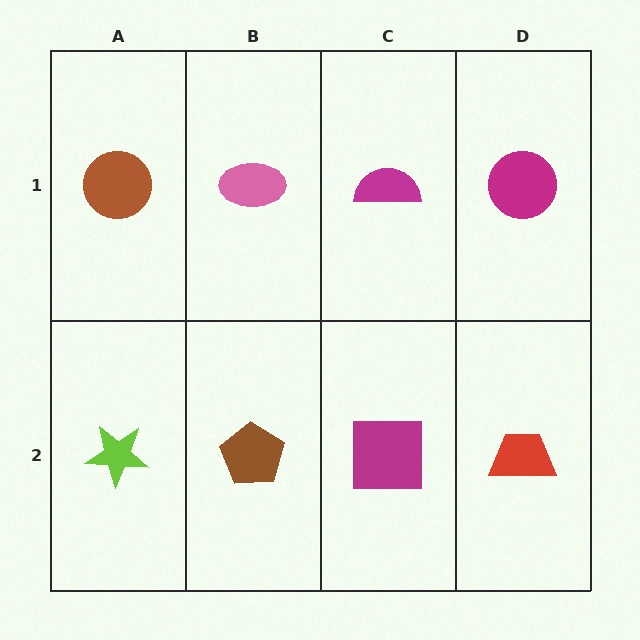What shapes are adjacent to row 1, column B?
A brown pentagon (row 2, column B), a brown circle (row 1, column A), a magenta semicircle (row 1, column C).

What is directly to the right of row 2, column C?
A red trapezoid.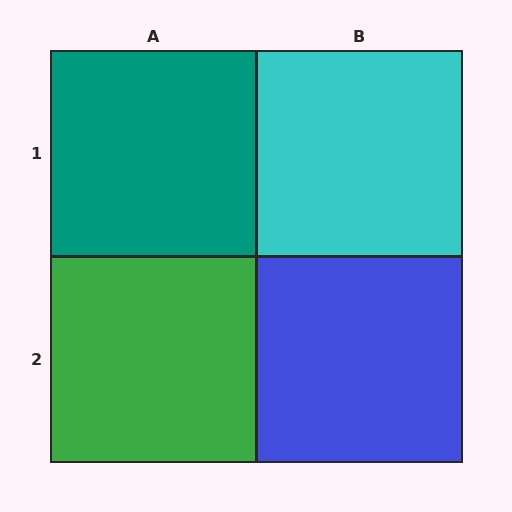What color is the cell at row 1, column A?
Teal.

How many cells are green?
1 cell is green.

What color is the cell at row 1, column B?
Cyan.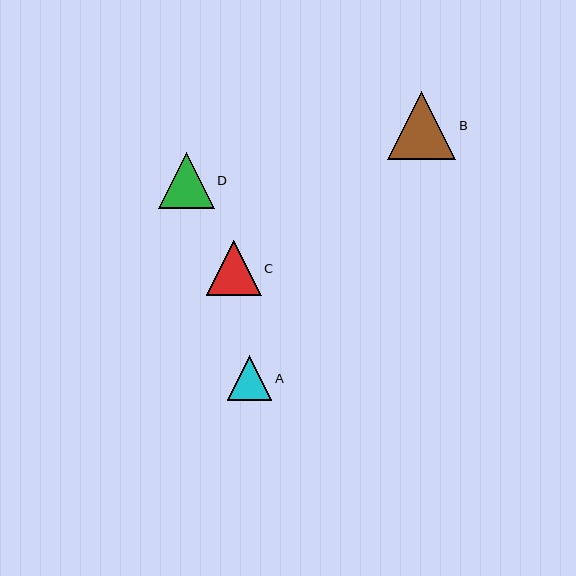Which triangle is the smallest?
Triangle A is the smallest with a size of approximately 44 pixels.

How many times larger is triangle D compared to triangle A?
Triangle D is approximately 1.3 times the size of triangle A.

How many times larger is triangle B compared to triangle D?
Triangle B is approximately 1.2 times the size of triangle D.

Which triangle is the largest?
Triangle B is the largest with a size of approximately 68 pixels.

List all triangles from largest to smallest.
From largest to smallest: B, D, C, A.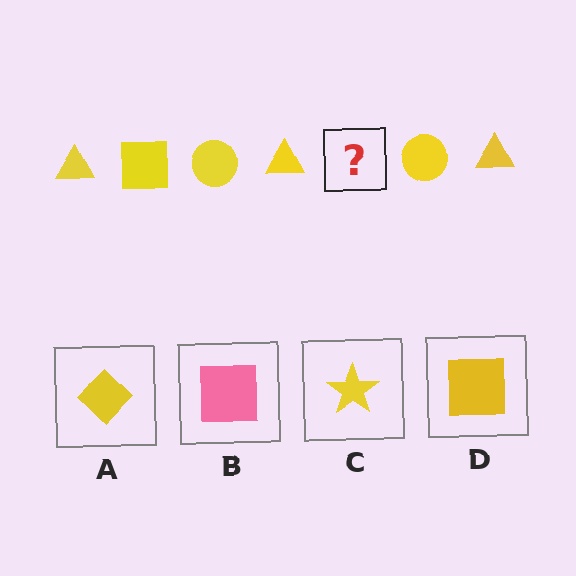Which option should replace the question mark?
Option D.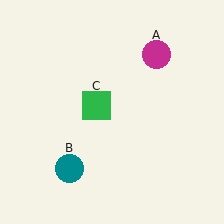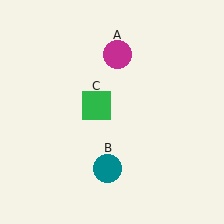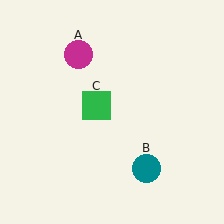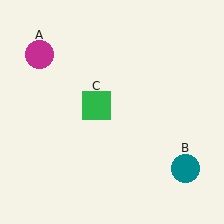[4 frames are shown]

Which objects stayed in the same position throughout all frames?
Green square (object C) remained stationary.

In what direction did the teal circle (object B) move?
The teal circle (object B) moved right.